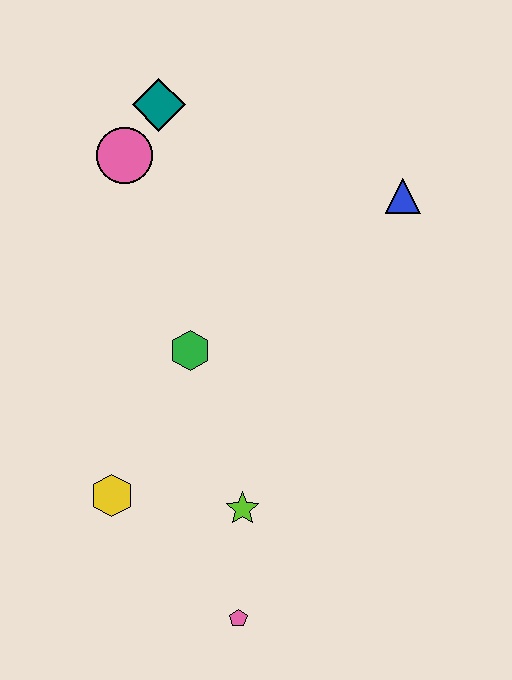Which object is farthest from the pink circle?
The pink pentagon is farthest from the pink circle.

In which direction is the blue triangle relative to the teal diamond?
The blue triangle is to the right of the teal diamond.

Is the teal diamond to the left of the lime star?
Yes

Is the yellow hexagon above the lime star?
Yes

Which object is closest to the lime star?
The pink pentagon is closest to the lime star.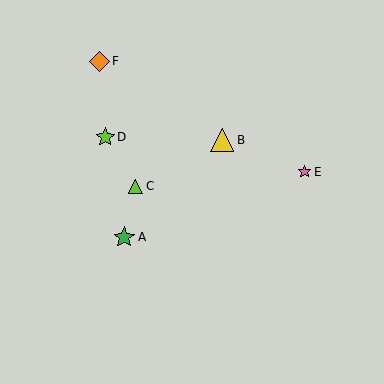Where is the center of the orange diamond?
The center of the orange diamond is at (99, 61).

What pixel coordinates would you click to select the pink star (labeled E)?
Click at (304, 172) to select the pink star E.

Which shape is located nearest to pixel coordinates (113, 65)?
The orange diamond (labeled F) at (99, 61) is nearest to that location.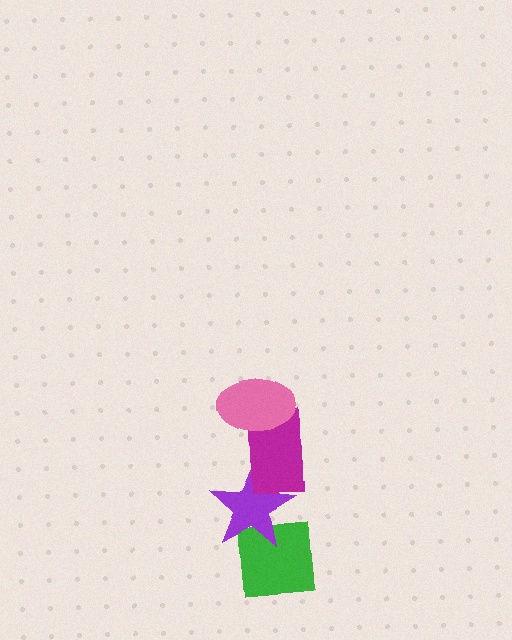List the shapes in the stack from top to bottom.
From top to bottom: the pink ellipse, the magenta rectangle, the purple star, the green square.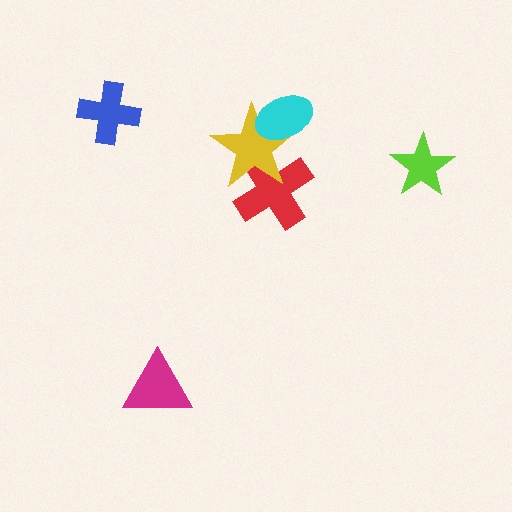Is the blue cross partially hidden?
No, no other shape covers it.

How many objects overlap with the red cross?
1 object overlaps with the red cross.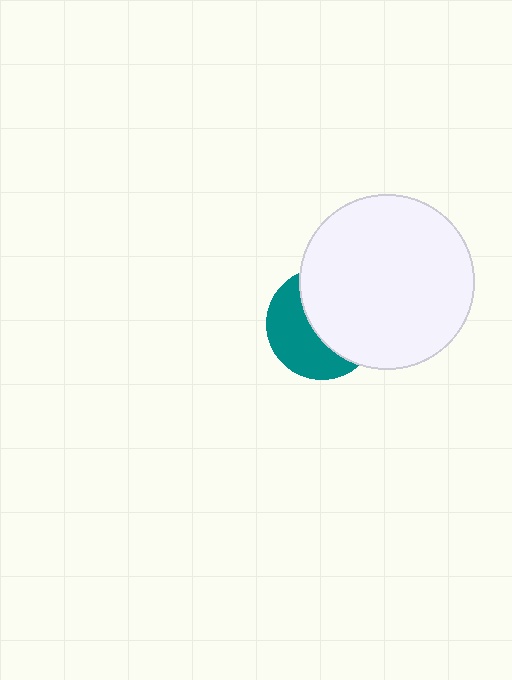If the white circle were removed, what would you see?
You would see the complete teal circle.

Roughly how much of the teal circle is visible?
About half of it is visible (roughly 45%).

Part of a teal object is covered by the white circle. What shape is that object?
It is a circle.